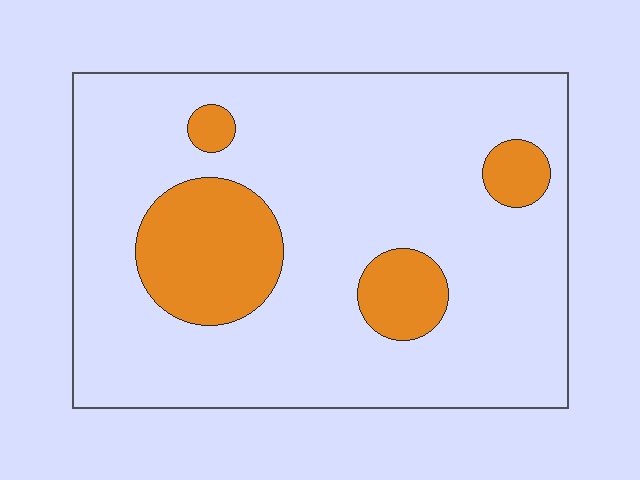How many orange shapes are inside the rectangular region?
4.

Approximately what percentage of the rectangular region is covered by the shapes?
Approximately 20%.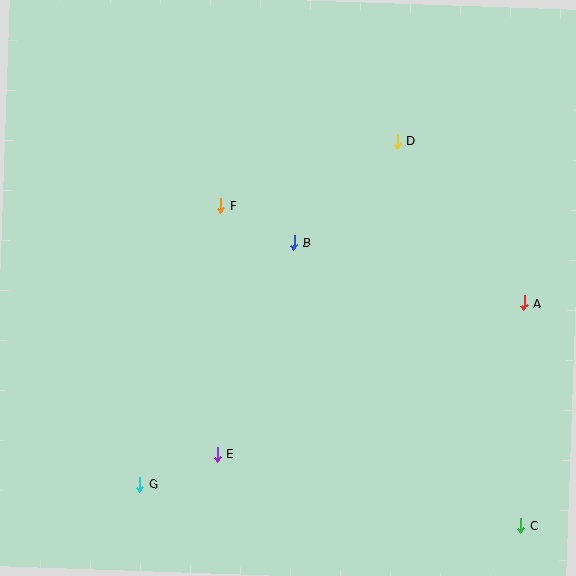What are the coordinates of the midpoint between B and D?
The midpoint between B and D is at (346, 192).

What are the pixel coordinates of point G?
Point G is at (140, 484).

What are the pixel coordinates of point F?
Point F is at (221, 205).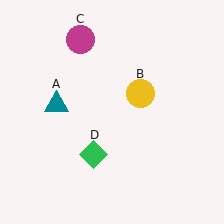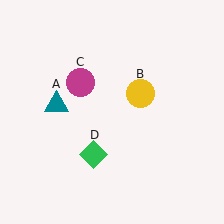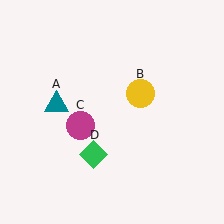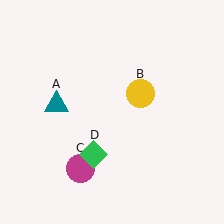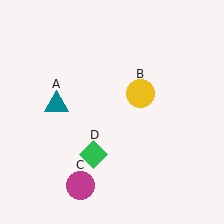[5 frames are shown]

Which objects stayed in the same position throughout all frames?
Teal triangle (object A) and yellow circle (object B) and green diamond (object D) remained stationary.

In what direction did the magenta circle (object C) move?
The magenta circle (object C) moved down.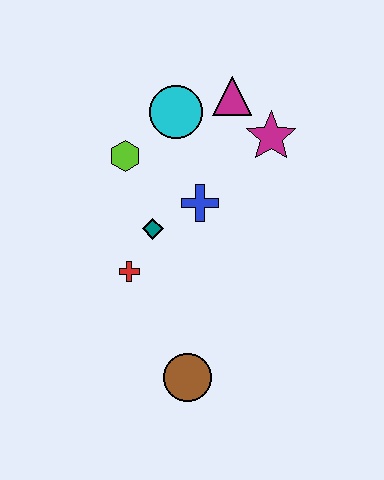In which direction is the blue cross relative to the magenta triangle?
The blue cross is below the magenta triangle.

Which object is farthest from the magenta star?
The brown circle is farthest from the magenta star.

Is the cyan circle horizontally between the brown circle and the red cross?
Yes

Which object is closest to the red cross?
The teal diamond is closest to the red cross.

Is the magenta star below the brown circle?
No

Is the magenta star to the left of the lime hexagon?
No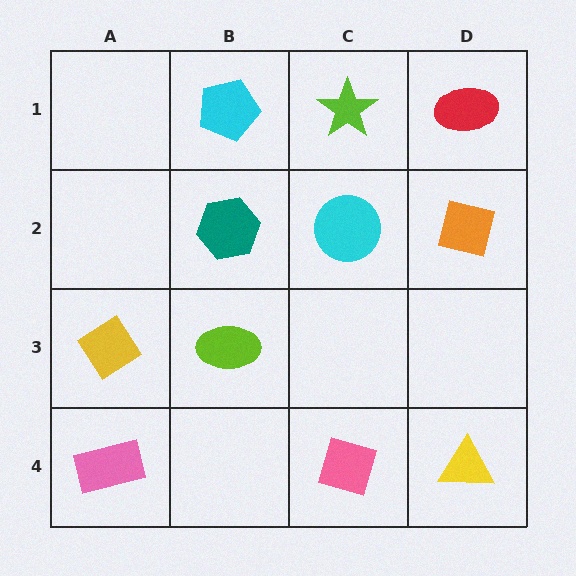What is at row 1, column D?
A red ellipse.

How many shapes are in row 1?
3 shapes.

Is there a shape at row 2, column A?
No, that cell is empty.